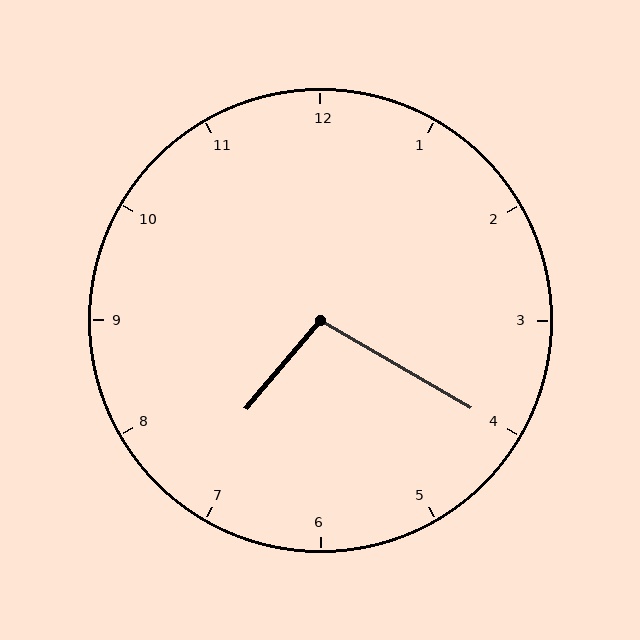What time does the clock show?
7:20.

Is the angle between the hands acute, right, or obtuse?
It is obtuse.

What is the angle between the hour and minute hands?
Approximately 100 degrees.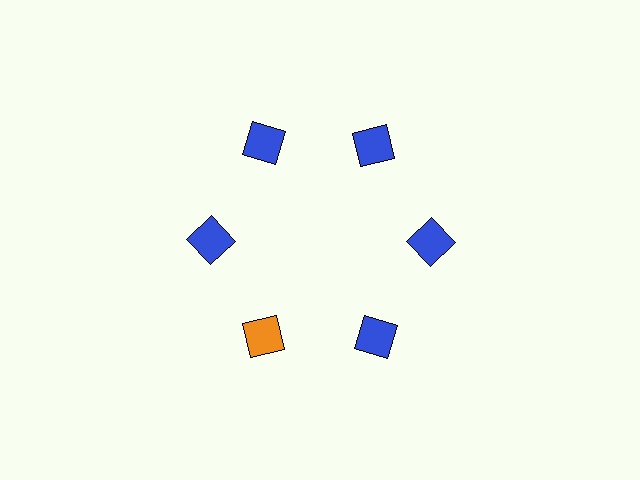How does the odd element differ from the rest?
It has a different color: orange instead of blue.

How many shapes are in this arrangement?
There are 6 shapes arranged in a ring pattern.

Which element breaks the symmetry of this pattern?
The orange diamond at roughly the 7 o'clock position breaks the symmetry. All other shapes are blue diamonds.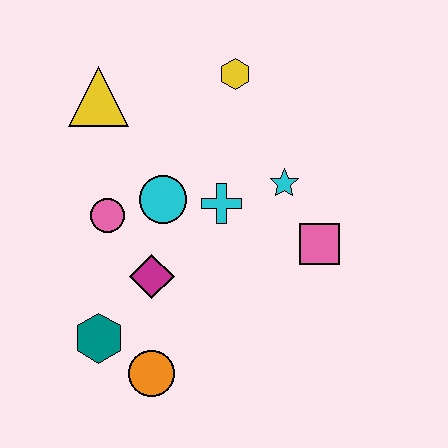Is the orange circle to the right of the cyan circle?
No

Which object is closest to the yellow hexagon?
The cyan star is closest to the yellow hexagon.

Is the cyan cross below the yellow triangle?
Yes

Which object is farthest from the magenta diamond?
The yellow hexagon is farthest from the magenta diamond.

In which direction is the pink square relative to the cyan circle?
The pink square is to the right of the cyan circle.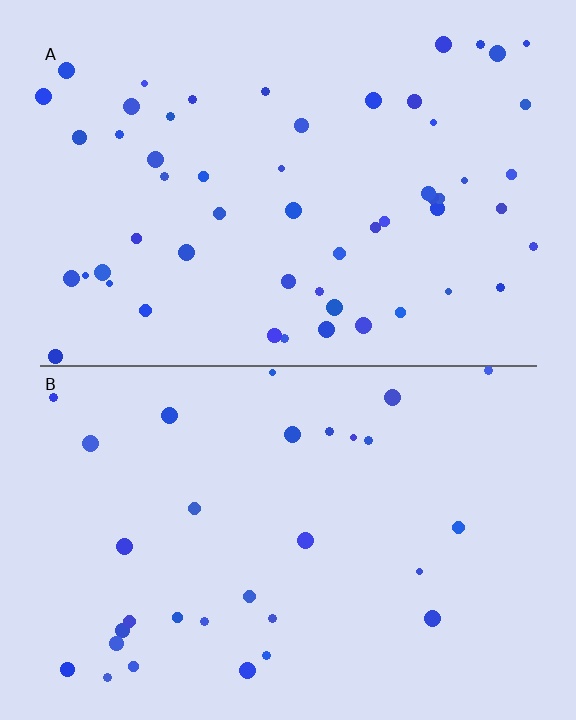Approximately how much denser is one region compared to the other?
Approximately 1.8× — region A over region B.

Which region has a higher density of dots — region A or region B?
A (the top).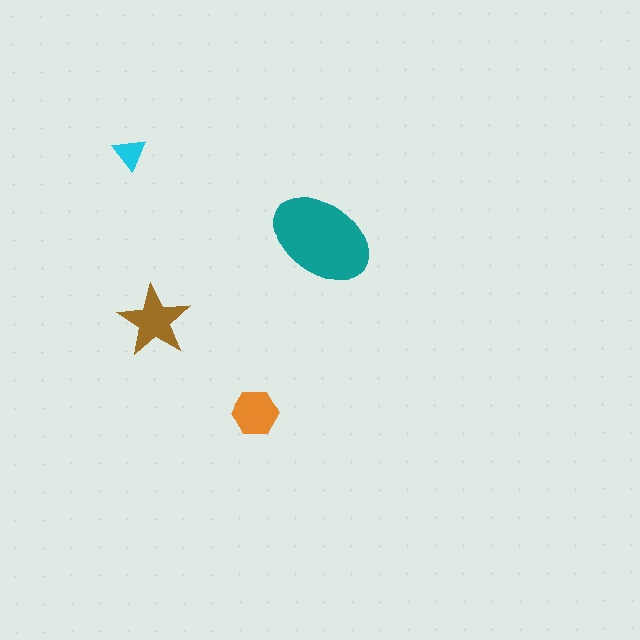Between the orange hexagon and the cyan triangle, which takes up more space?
The orange hexagon.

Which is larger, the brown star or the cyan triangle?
The brown star.